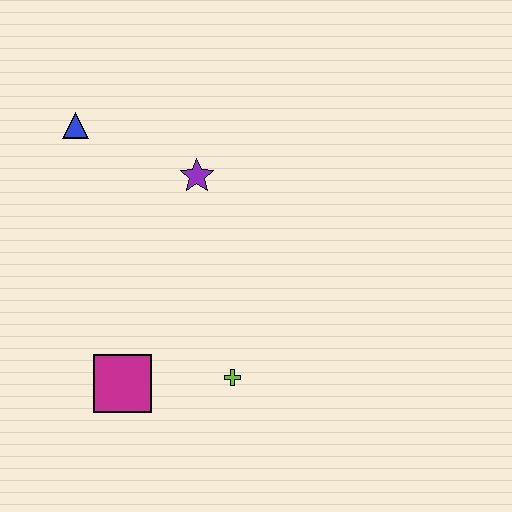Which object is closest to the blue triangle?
The purple star is closest to the blue triangle.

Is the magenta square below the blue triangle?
Yes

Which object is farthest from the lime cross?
The blue triangle is farthest from the lime cross.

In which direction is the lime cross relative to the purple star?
The lime cross is below the purple star.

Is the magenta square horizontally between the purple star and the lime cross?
No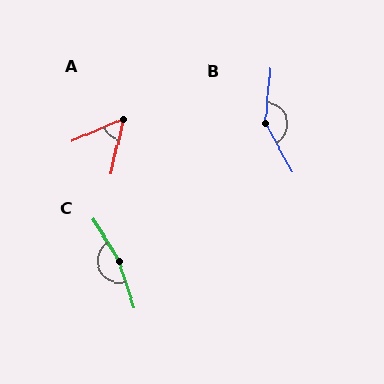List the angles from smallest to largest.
A (54°), B (147°), C (166°).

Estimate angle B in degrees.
Approximately 147 degrees.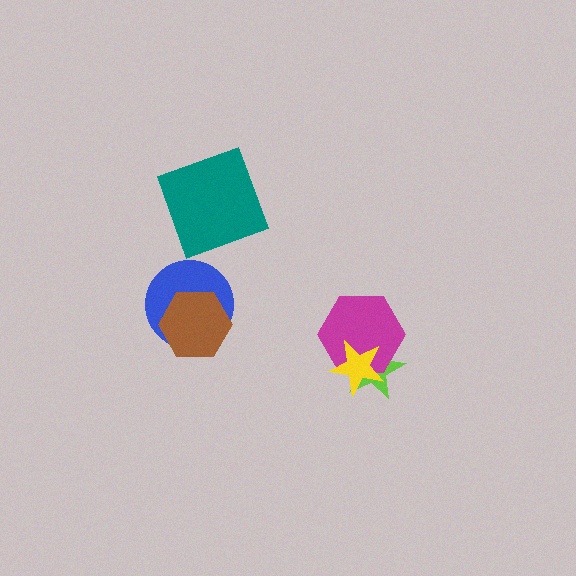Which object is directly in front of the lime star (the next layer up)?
The magenta hexagon is directly in front of the lime star.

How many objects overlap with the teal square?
0 objects overlap with the teal square.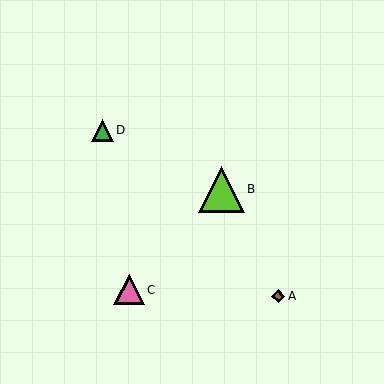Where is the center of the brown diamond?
The center of the brown diamond is at (278, 296).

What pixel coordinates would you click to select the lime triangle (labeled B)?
Click at (221, 189) to select the lime triangle B.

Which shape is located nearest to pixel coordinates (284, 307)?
The brown diamond (labeled A) at (278, 296) is nearest to that location.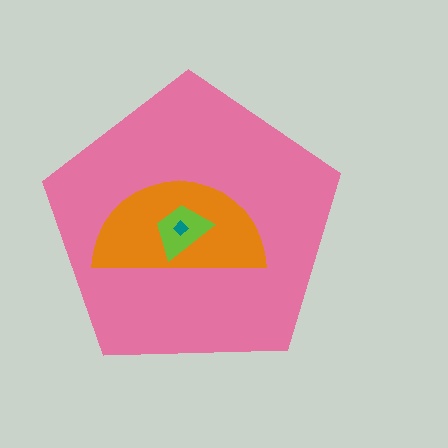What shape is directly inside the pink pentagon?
The orange semicircle.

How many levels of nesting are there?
4.